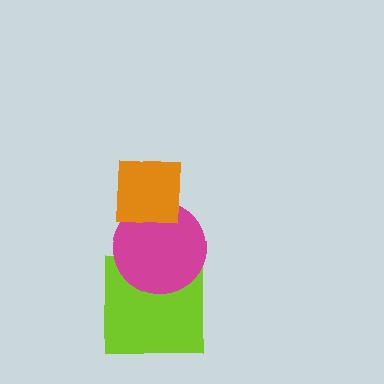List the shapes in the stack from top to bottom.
From top to bottom: the orange square, the magenta circle, the lime square.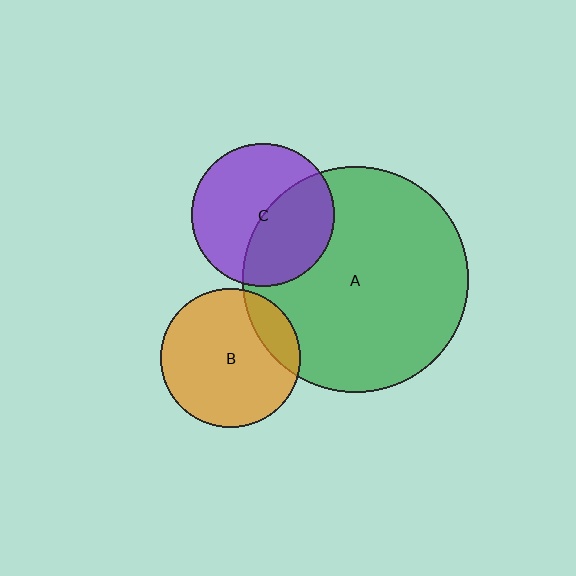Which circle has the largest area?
Circle A (green).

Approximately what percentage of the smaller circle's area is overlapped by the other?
Approximately 15%.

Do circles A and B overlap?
Yes.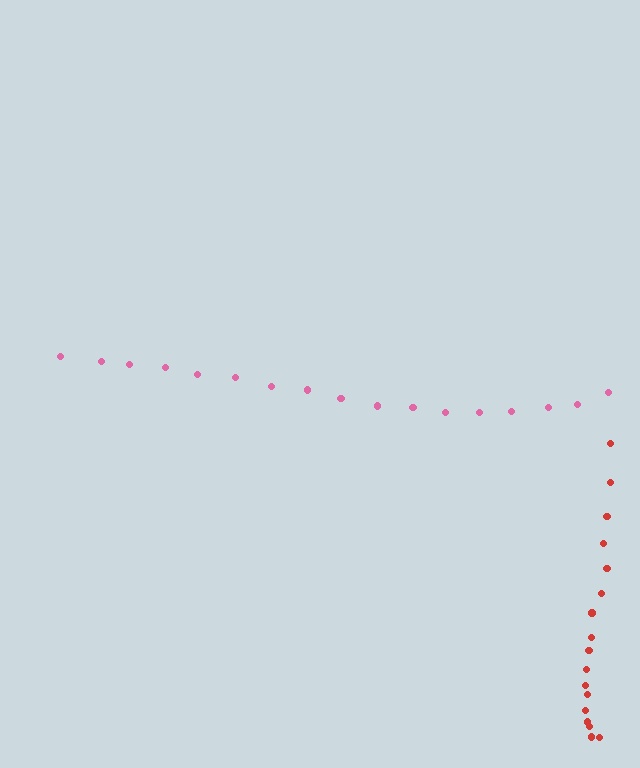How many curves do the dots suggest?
There are 2 distinct paths.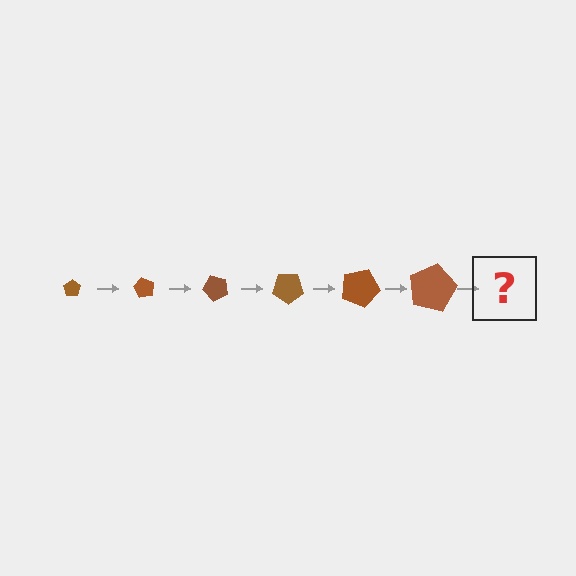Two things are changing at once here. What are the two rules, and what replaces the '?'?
The two rules are that the pentagon grows larger each step and it rotates 60 degrees each step. The '?' should be a pentagon, larger than the previous one and rotated 360 degrees from the start.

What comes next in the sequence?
The next element should be a pentagon, larger than the previous one and rotated 360 degrees from the start.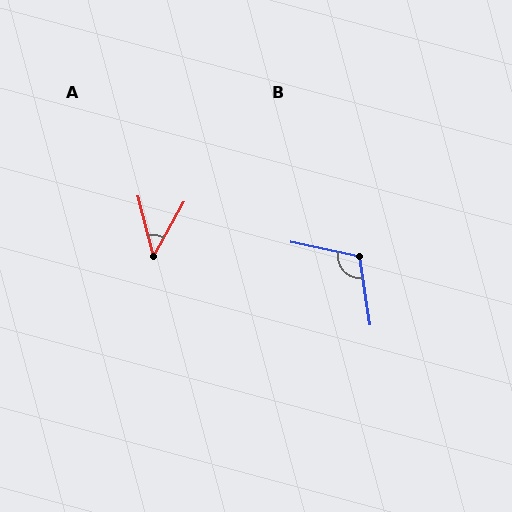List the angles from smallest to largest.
A (43°), B (111°).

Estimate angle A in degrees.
Approximately 43 degrees.